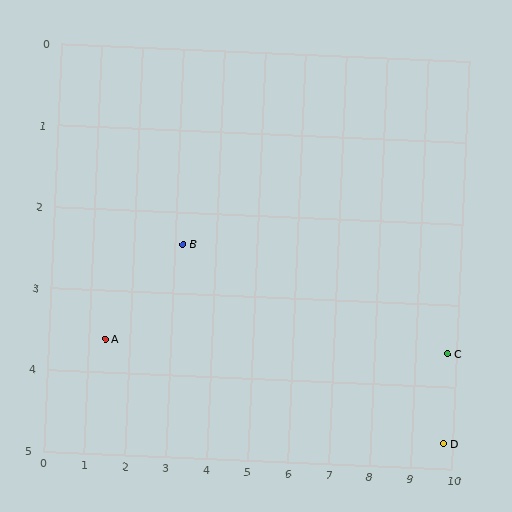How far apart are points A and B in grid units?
Points A and B are about 2.2 grid units apart.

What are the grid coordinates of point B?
Point B is at approximately (3.2, 2.4).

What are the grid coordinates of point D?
Point D is at approximately (9.8, 4.7).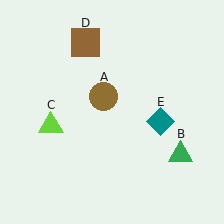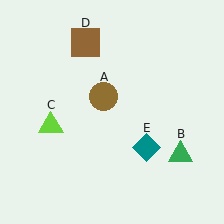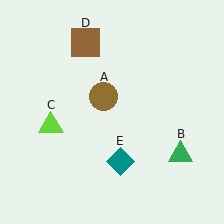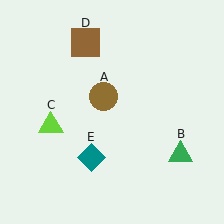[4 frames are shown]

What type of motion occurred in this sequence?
The teal diamond (object E) rotated clockwise around the center of the scene.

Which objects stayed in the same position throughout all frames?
Brown circle (object A) and green triangle (object B) and lime triangle (object C) and brown square (object D) remained stationary.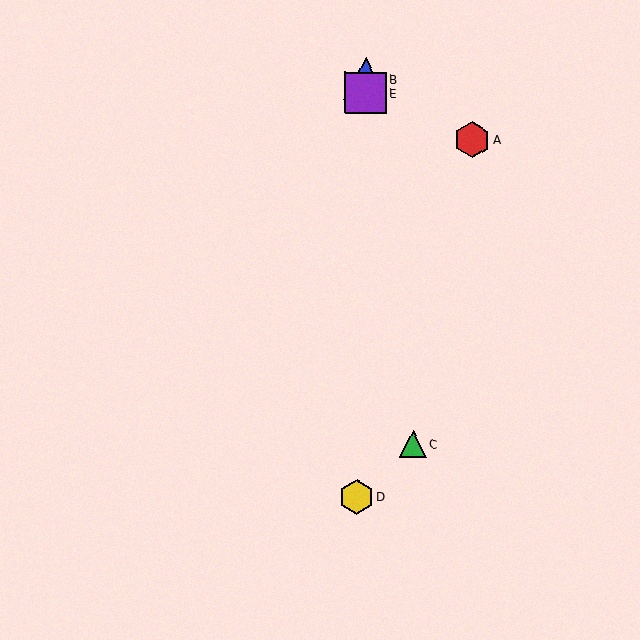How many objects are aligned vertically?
3 objects (B, D, E) are aligned vertically.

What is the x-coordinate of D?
Object D is at x≈356.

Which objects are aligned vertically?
Objects B, D, E are aligned vertically.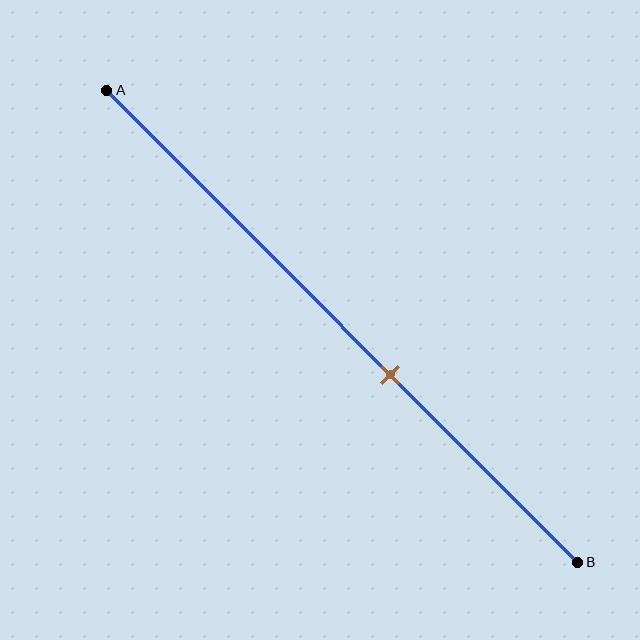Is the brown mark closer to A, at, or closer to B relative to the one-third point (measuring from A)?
The brown mark is closer to point B than the one-third point of segment AB.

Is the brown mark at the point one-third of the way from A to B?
No, the mark is at about 60% from A, not at the 33% one-third point.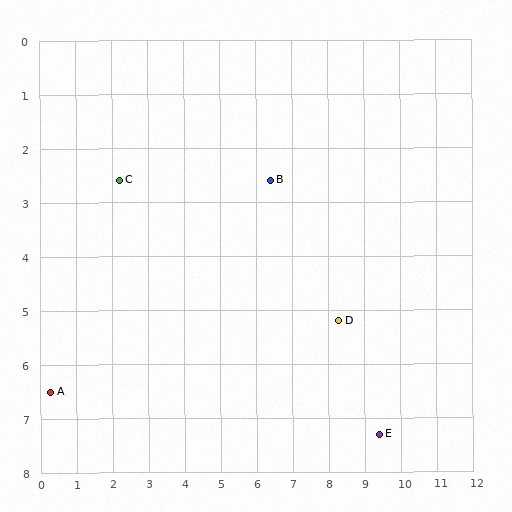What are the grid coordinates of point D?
Point D is at approximately (8.3, 5.2).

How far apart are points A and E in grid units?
Points A and E are about 9.1 grid units apart.